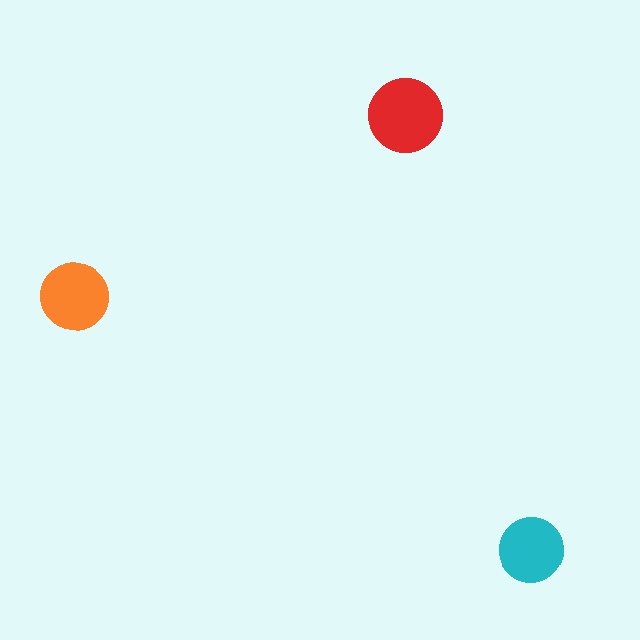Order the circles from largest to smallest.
the red one, the orange one, the cyan one.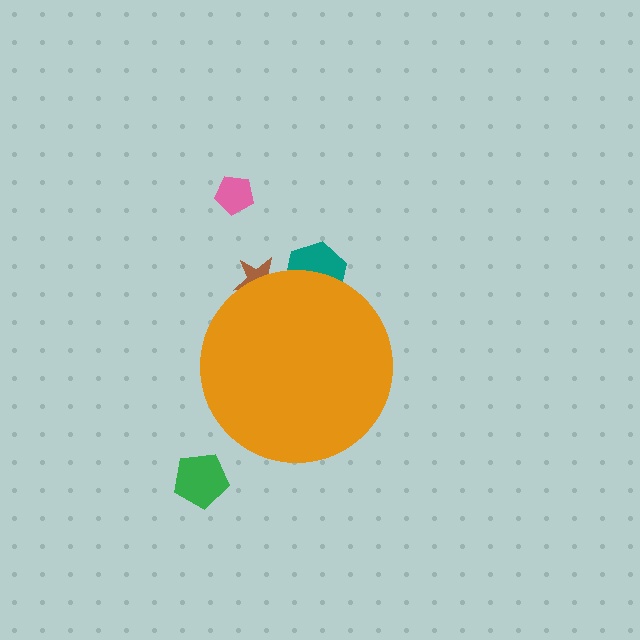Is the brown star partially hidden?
Yes, the brown star is partially hidden behind the orange circle.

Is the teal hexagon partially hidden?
Yes, the teal hexagon is partially hidden behind the orange circle.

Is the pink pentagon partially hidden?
No, the pink pentagon is fully visible.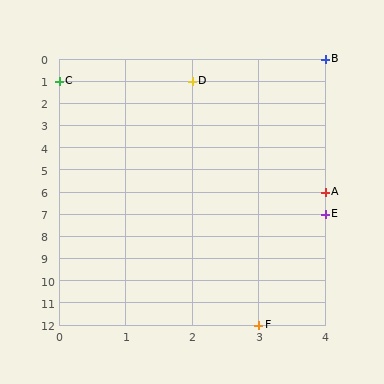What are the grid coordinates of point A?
Point A is at grid coordinates (4, 6).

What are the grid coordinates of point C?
Point C is at grid coordinates (0, 1).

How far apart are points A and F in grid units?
Points A and F are 1 column and 6 rows apart (about 6.1 grid units diagonally).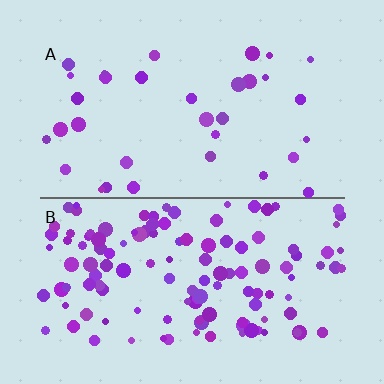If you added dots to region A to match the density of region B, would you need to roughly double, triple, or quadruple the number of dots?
Approximately quadruple.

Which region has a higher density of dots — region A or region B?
B (the bottom).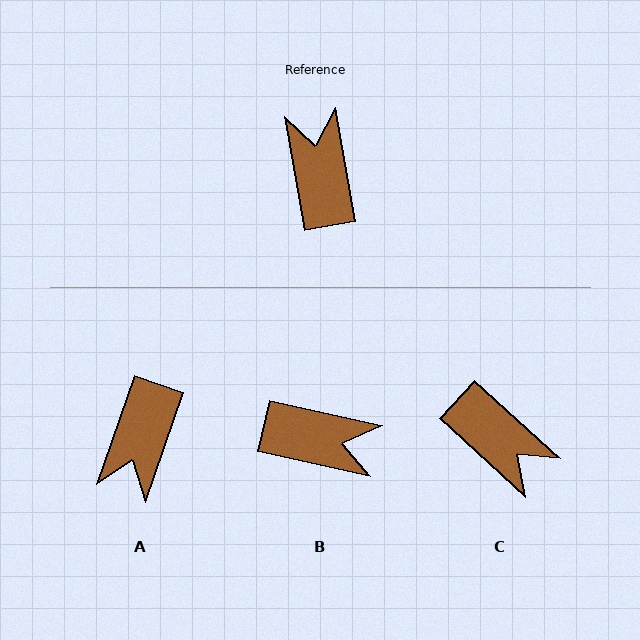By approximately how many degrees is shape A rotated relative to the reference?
Approximately 150 degrees counter-clockwise.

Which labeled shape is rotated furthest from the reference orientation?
A, about 150 degrees away.